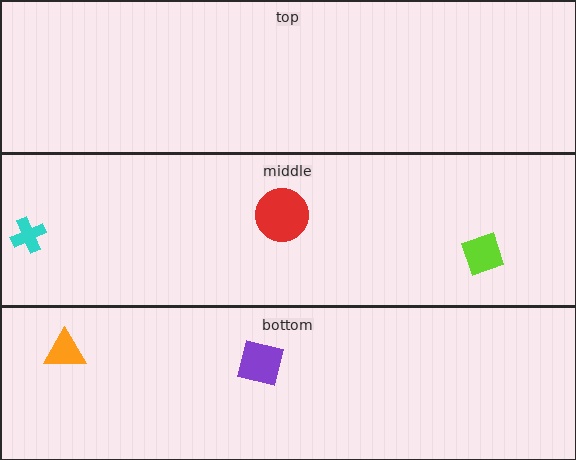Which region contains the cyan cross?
The middle region.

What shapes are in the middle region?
The lime square, the red circle, the cyan cross.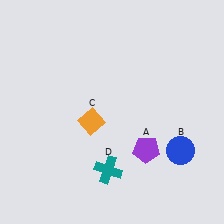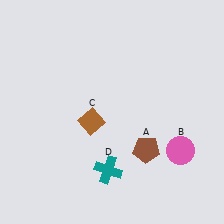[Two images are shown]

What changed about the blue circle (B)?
In Image 1, B is blue. In Image 2, it changed to pink.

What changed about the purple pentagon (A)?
In Image 1, A is purple. In Image 2, it changed to brown.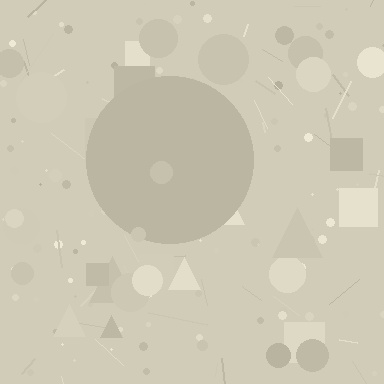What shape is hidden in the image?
A circle is hidden in the image.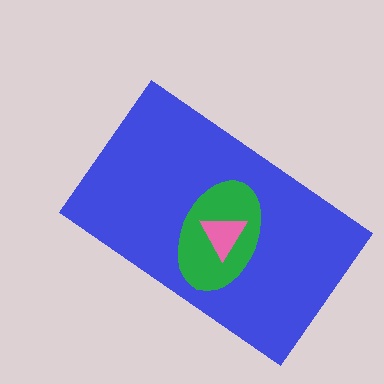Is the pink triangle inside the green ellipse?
Yes.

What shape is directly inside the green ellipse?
The pink triangle.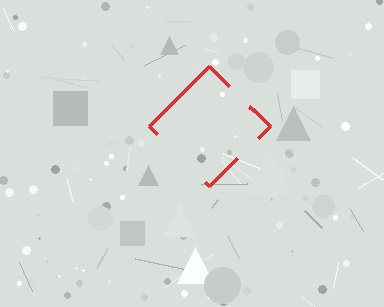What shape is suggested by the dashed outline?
The dashed outline suggests a diamond.